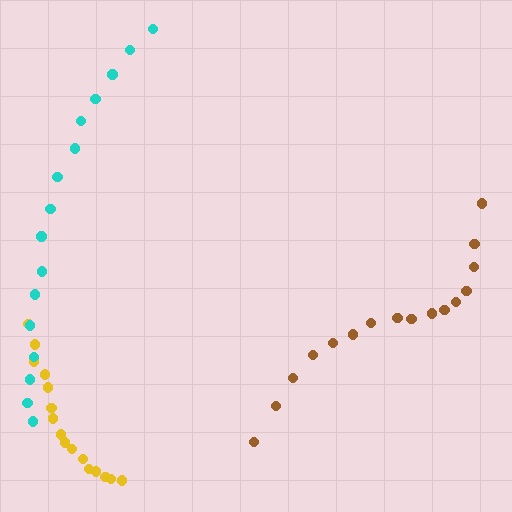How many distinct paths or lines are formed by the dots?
There are 3 distinct paths.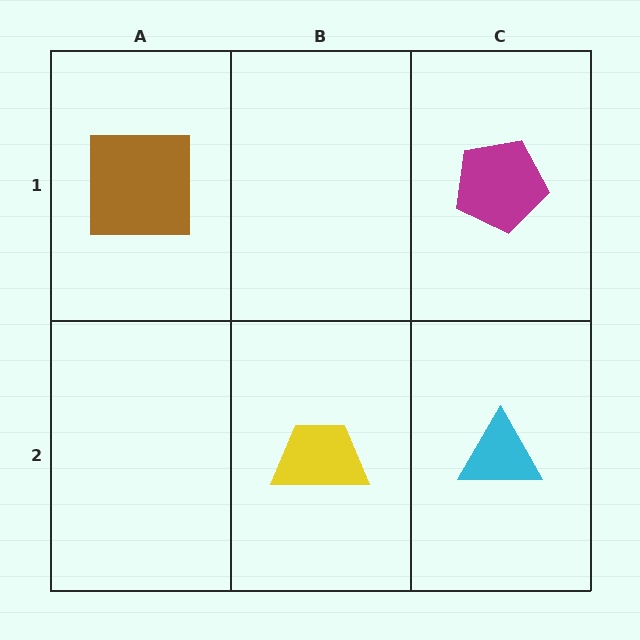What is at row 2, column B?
A yellow trapezoid.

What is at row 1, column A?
A brown square.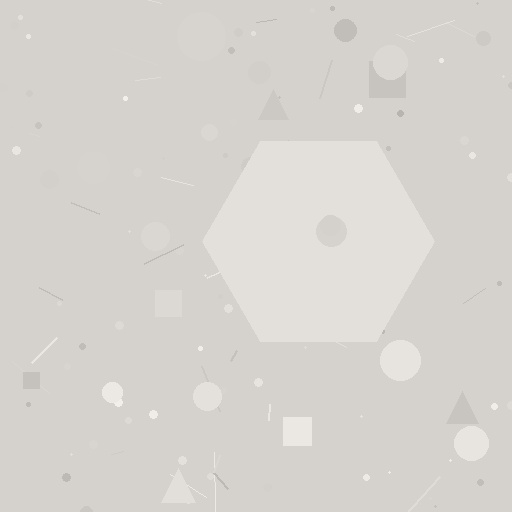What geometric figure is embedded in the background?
A hexagon is embedded in the background.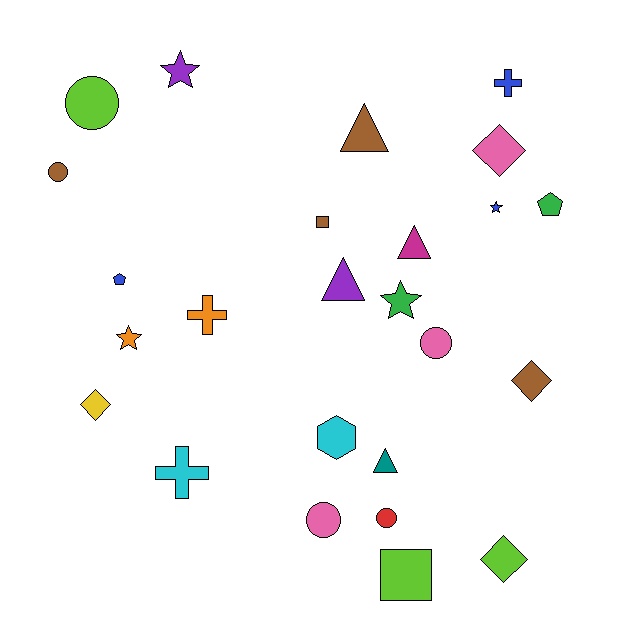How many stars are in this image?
There are 4 stars.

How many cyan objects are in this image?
There are 2 cyan objects.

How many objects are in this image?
There are 25 objects.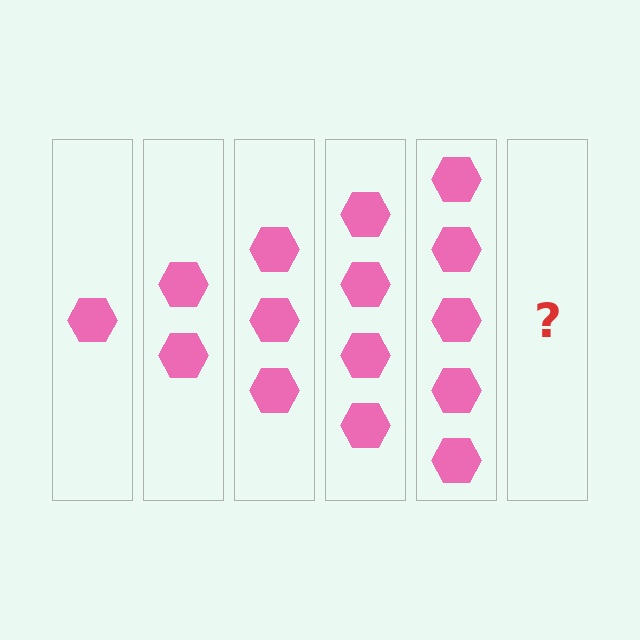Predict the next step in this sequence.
The next step is 6 hexagons.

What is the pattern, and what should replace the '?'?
The pattern is that each step adds one more hexagon. The '?' should be 6 hexagons.